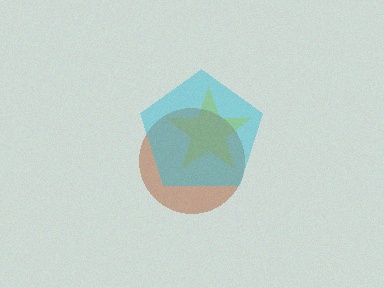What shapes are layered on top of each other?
The layered shapes are: a yellow star, a brown circle, a cyan pentagon.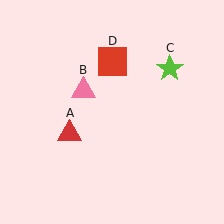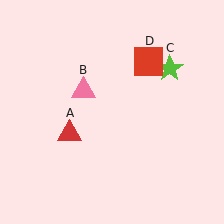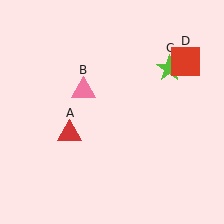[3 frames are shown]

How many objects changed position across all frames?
1 object changed position: red square (object D).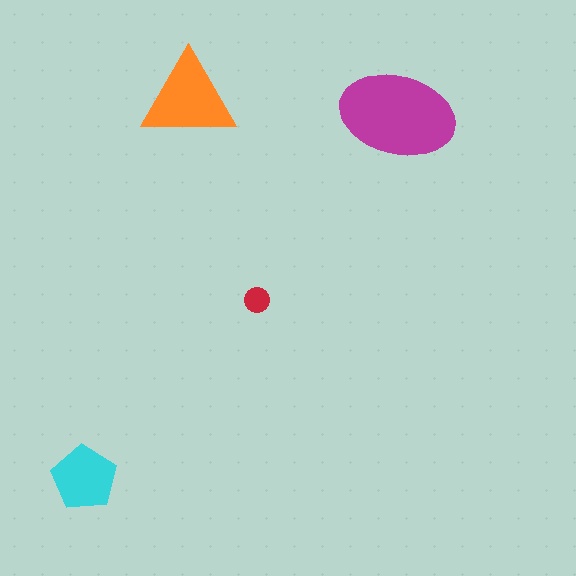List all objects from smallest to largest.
The red circle, the cyan pentagon, the orange triangle, the magenta ellipse.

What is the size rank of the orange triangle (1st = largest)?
2nd.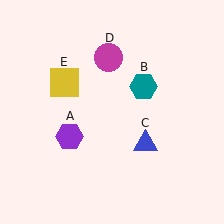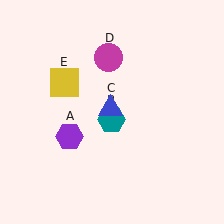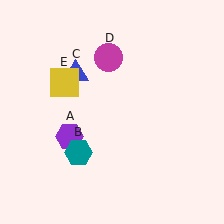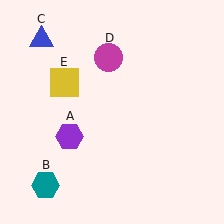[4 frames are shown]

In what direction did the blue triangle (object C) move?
The blue triangle (object C) moved up and to the left.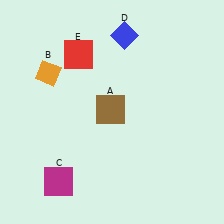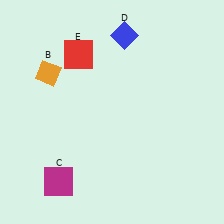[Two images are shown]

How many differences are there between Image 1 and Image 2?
There is 1 difference between the two images.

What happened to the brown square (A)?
The brown square (A) was removed in Image 2. It was in the top-left area of Image 1.